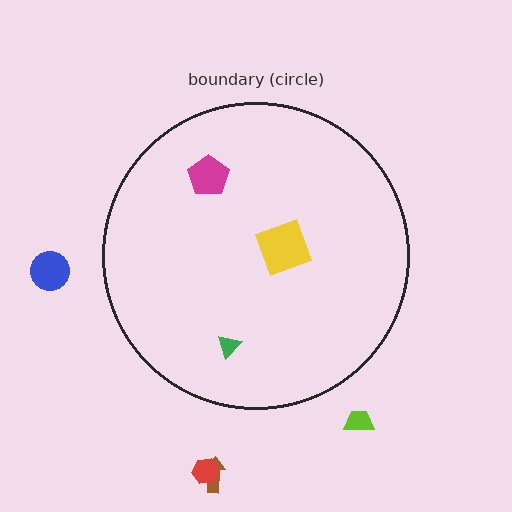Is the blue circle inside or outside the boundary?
Outside.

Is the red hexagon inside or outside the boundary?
Outside.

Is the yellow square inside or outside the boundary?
Inside.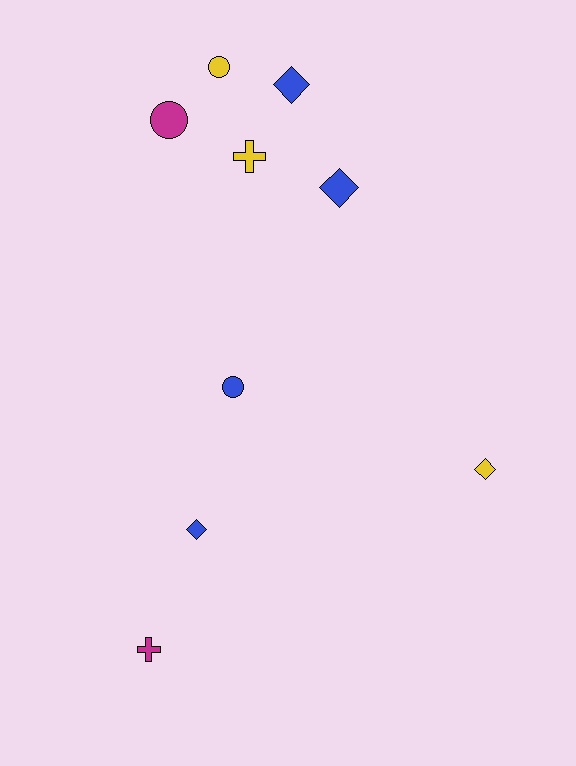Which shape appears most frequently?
Diamond, with 4 objects.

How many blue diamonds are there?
There are 3 blue diamonds.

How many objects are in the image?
There are 9 objects.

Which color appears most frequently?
Blue, with 4 objects.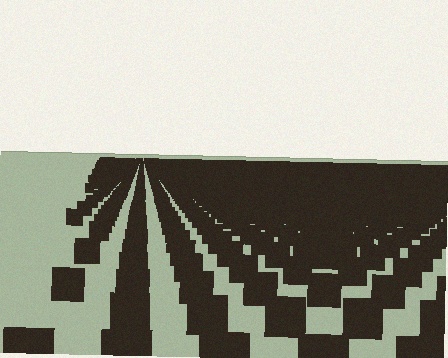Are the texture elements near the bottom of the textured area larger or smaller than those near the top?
Larger. Near the bottom, elements are closer to the viewer and appear at a bigger on-screen size.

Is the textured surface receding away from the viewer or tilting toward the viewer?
The surface is receding away from the viewer. Texture elements get smaller and denser toward the top.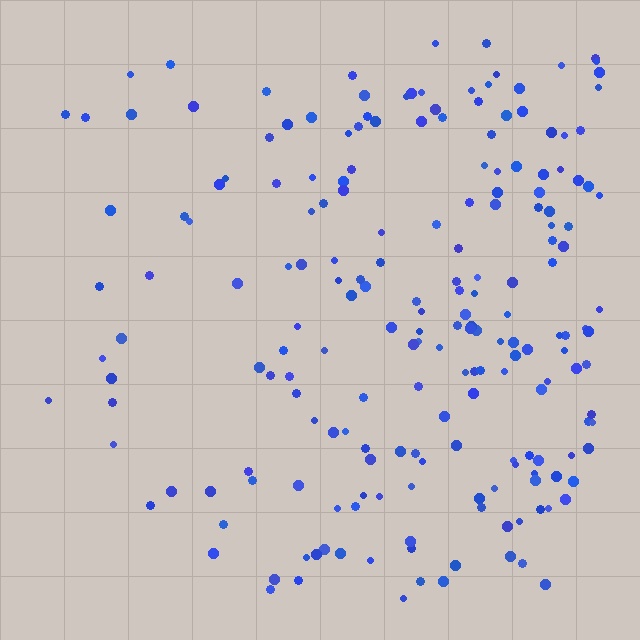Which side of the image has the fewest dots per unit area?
The left.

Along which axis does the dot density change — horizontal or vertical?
Horizontal.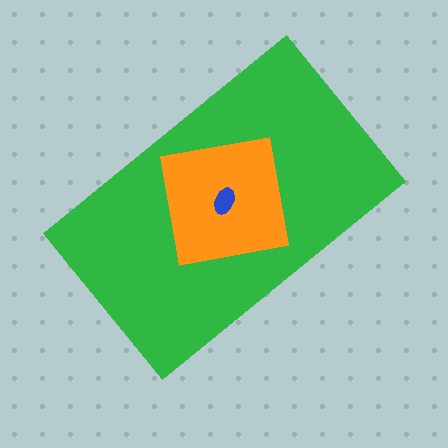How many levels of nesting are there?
3.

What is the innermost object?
The blue ellipse.